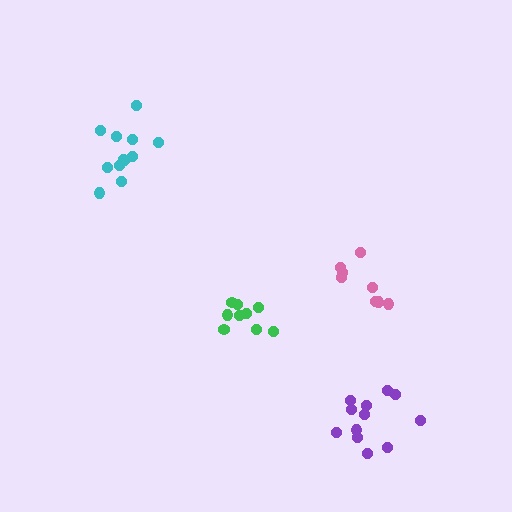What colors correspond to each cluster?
The clusters are colored: pink, green, purple, cyan.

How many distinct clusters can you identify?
There are 4 distinct clusters.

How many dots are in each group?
Group 1: 8 dots, Group 2: 9 dots, Group 3: 12 dots, Group 4: 12 dots (41 total).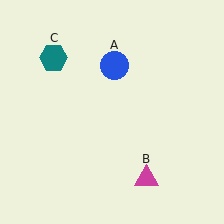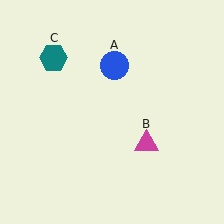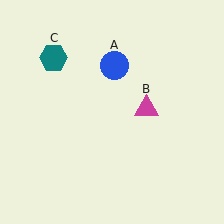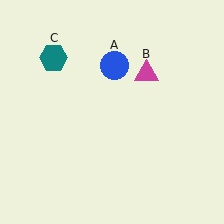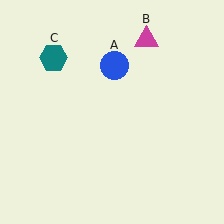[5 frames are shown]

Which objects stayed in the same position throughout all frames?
Blue circle (object A) and teal hexagon (object C) remained stationary.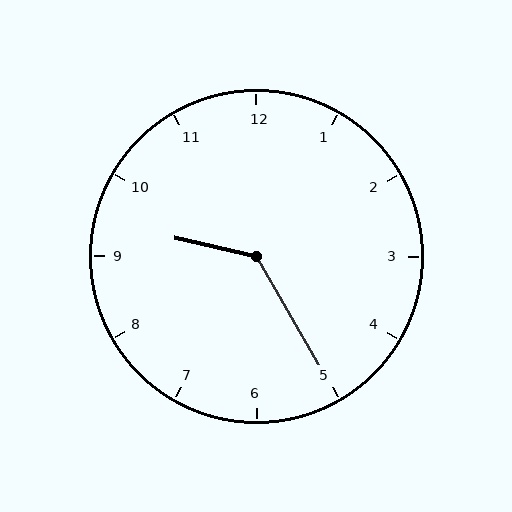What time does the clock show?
9:25.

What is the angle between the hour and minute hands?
Approximately 132 degrees.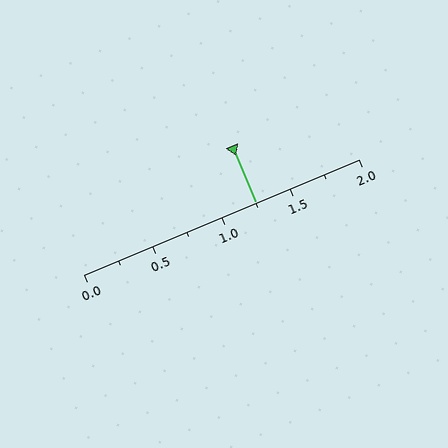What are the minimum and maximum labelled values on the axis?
The axis runs from 0.0 to 2.0.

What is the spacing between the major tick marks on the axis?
The major ticks are spaced 0.5 apart.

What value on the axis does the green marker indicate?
The marker indicates approximately 1.25.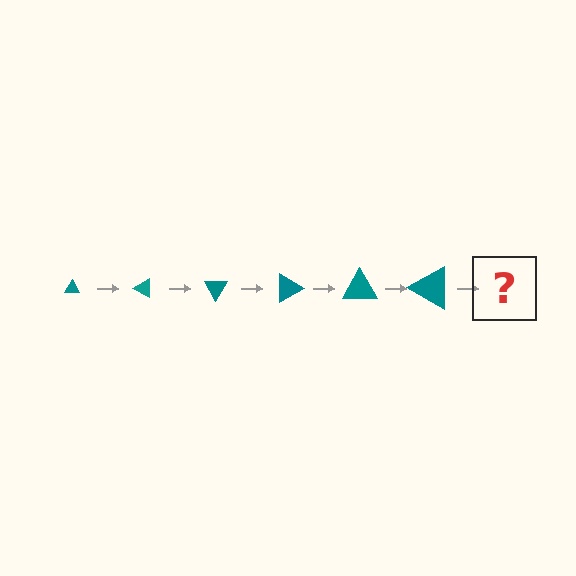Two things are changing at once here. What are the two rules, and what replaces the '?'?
The two rules are that the triangle grows larger each step and it rotates 30 degrees each step. The '?' should be a triangle, larger than the previous one and rotated 180 degrees from the start.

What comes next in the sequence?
The next element should be a triangle, larger than the previous one and rotated 180 degrees from the start.